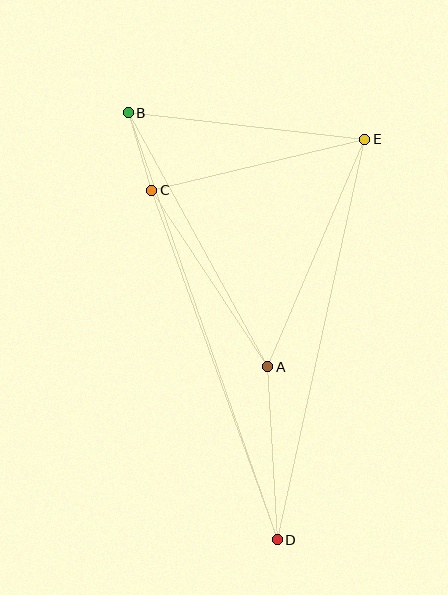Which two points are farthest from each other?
Points B and D are farthest from each other.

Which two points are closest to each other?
Points B and C are closest to each other.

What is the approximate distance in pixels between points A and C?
The distance between A and C is approximately 211 pixels.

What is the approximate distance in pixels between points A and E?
The distance between A and E is approximately 247 pixels.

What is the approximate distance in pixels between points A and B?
The distance between A and B is approximately 289 pixels.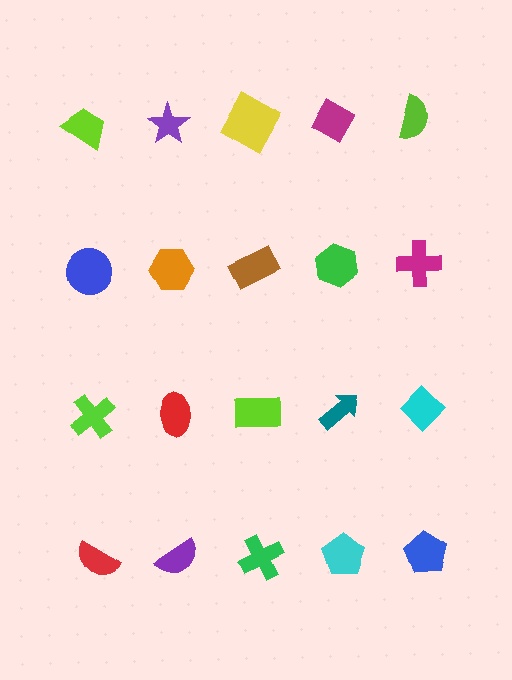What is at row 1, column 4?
A magenta diamond.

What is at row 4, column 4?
A cyan pentagon.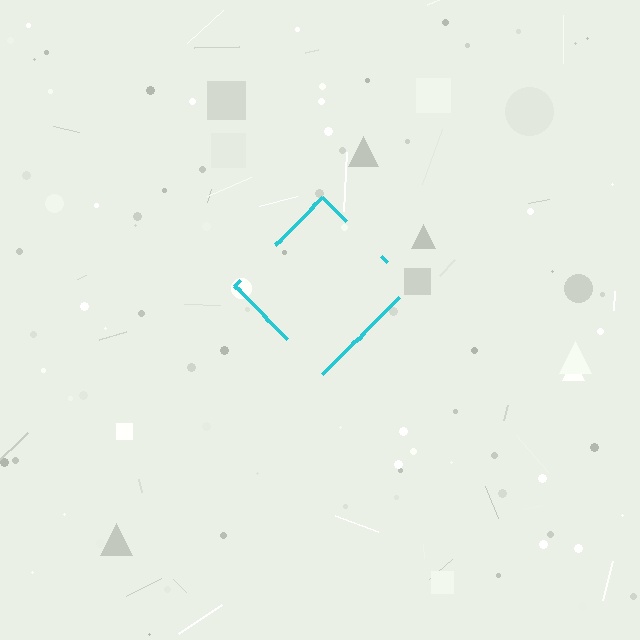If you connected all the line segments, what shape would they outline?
They would outline a diamond.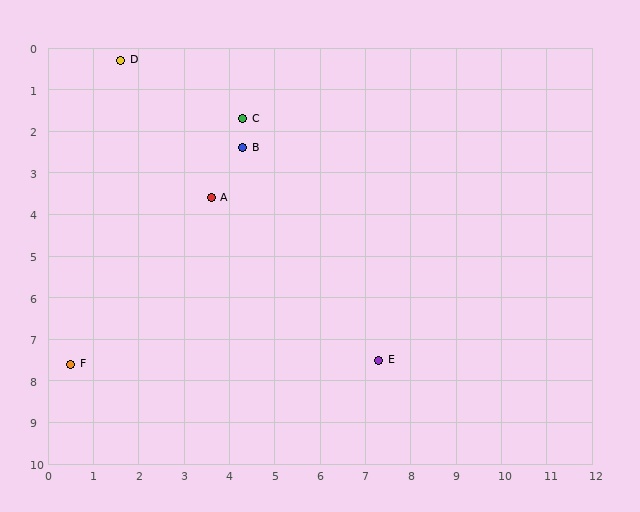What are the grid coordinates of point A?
Point A is at approximately (3.6, 3.6).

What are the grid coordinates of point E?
Point E is at approximately (7.3, 7.5).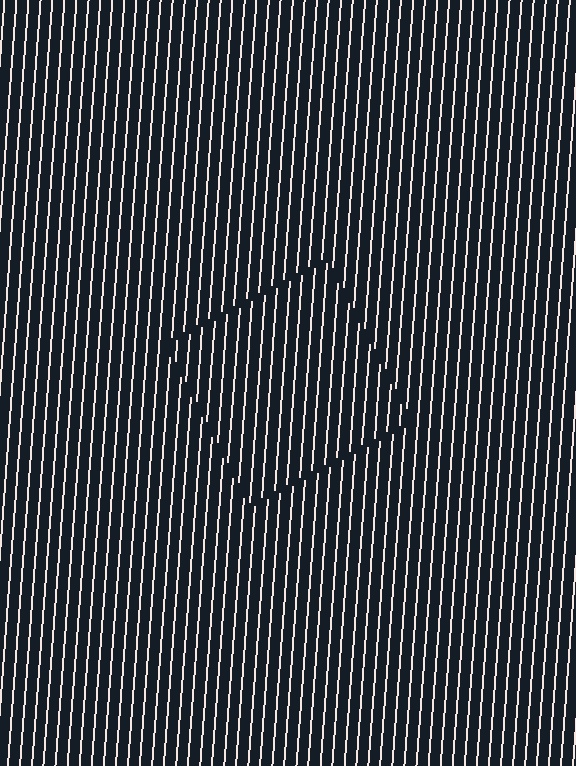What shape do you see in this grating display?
An illusory square. The interior of the shape contains the same grating, shifted by half a period — the contour is defined by the phase discontinuity where line-ends from the inner and outer gratings abut.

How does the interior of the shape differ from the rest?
The interior of the shape contains the same grating, shifted by half a period — the contour is defined by the phase discontinuity where line-ends from the inner and outer gratings abut.